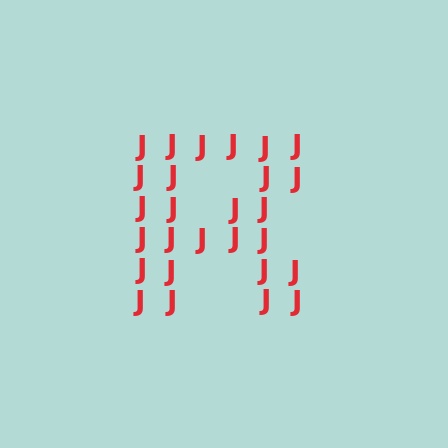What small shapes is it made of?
It is made of small letter J's.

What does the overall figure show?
The overall figure shows the letter R.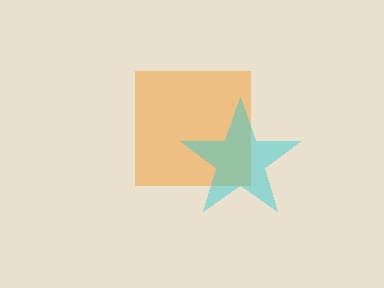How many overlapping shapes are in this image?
There are 2 overlapping shapes in the image.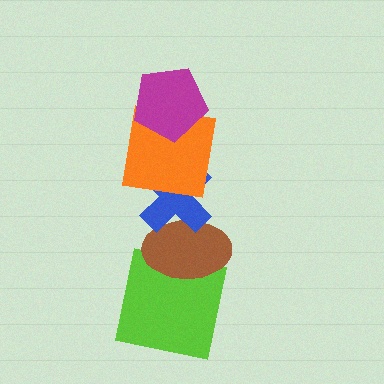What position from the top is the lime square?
The lime square is 5th from the top.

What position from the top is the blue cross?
The blue cross is 3rd from the top.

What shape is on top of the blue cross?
The orange square is on top of the blue cross.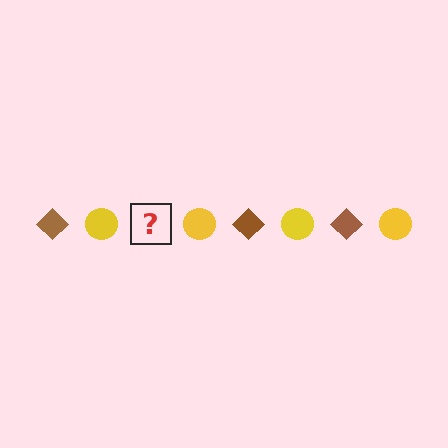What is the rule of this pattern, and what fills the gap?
The rule is that the pattern alternates between brown diamond and yellow circle. The gap should be filled with a brown diamond.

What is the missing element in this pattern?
The missing element is a brown diamond.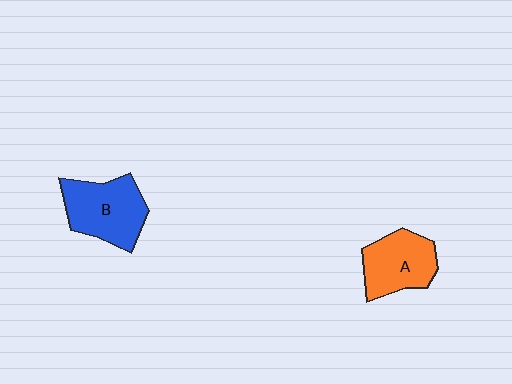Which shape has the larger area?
Shape B (blue).